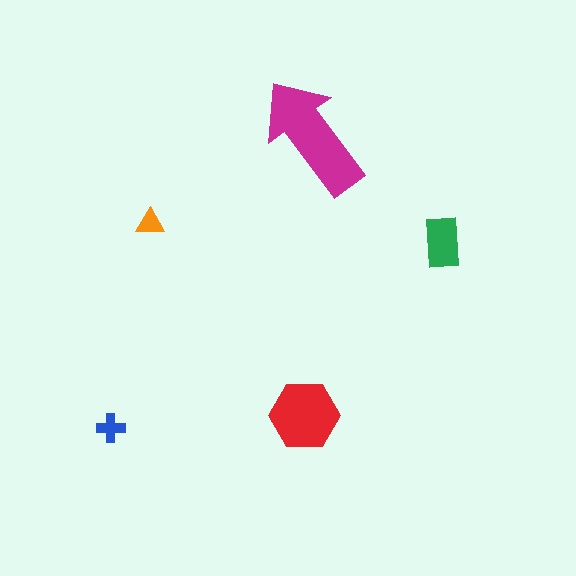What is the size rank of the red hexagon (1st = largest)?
2nd.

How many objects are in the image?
There are 5 objects in the image.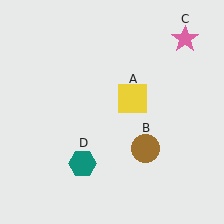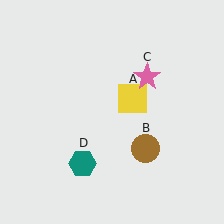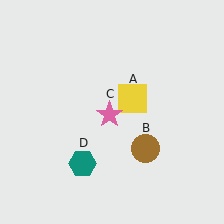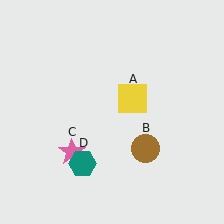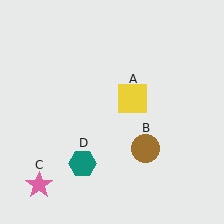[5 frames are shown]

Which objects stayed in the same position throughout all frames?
Yellow square (object A) and brown circle (object B) and teal hexagon (object D) remained stationary.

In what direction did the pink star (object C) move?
The pink star (object C) moved down and to the left.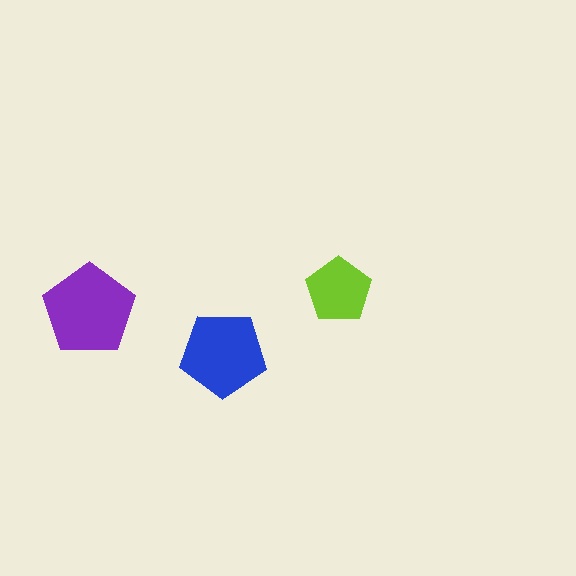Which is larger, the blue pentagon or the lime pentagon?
The blue one.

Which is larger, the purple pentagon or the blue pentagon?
The purple one.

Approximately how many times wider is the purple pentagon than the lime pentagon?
About 1.5 times wider.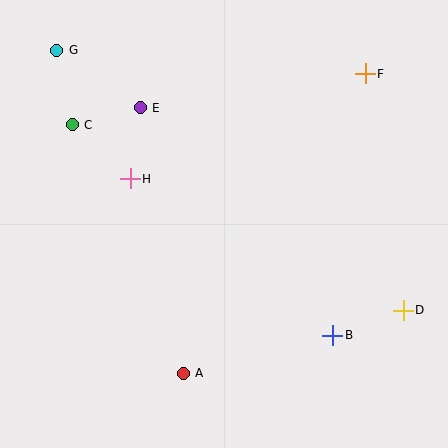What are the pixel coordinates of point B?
Point B is at (333, 335).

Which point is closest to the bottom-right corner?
Point D is closest to the bottom-right corner.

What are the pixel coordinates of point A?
Point A is at (183, 373).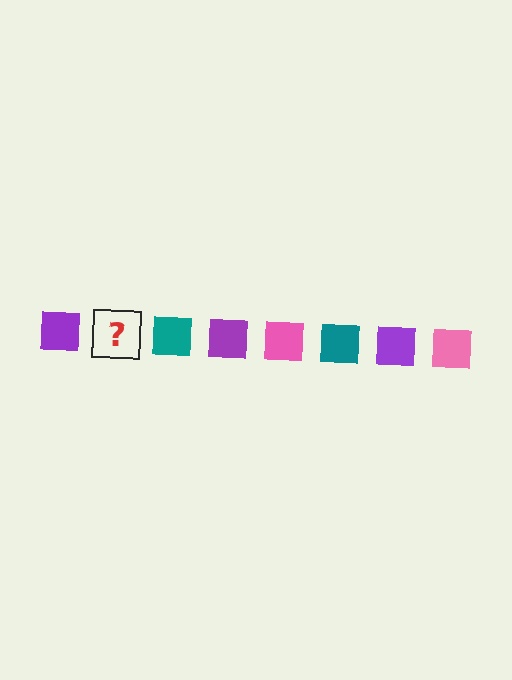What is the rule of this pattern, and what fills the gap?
The rule is that the pattern cycles through purple, pink, teal squares. The gap should be filled with a pink square.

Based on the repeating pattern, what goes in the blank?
The blank should be a pink square.